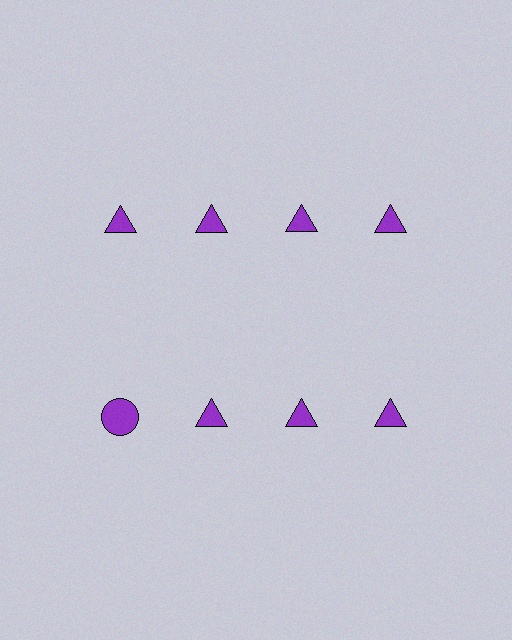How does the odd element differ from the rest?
It has a different shape: circle instead of triangle.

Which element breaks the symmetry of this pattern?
The purple circle in the second row, leftmost column breaks the symmetry. All other shapes are purple triangles.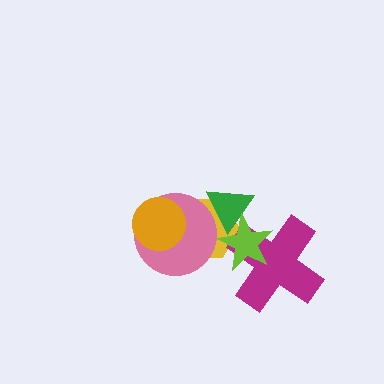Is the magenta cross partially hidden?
Yes, it is partially covered by another shape.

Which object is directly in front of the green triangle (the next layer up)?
The pink circle is directly in front of the green triangle.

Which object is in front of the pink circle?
The orange circle is in front of the pink circle.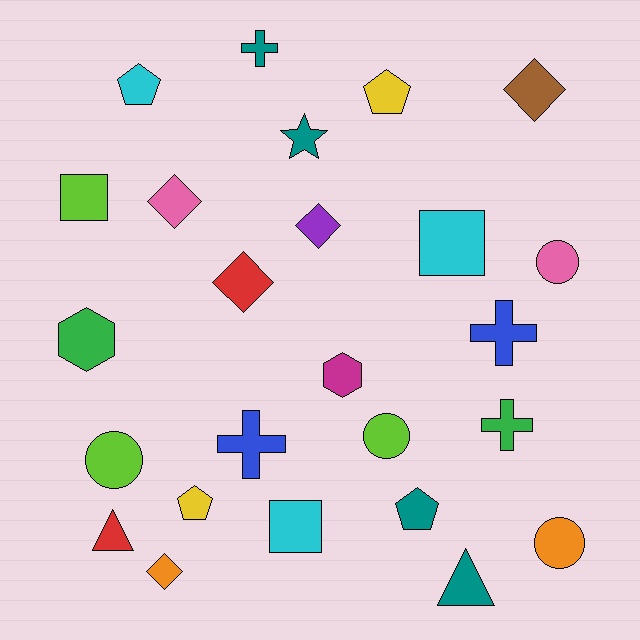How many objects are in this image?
There are 25 objects.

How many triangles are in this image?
There are 2 triangles.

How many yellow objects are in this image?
There are 2 yellow objects.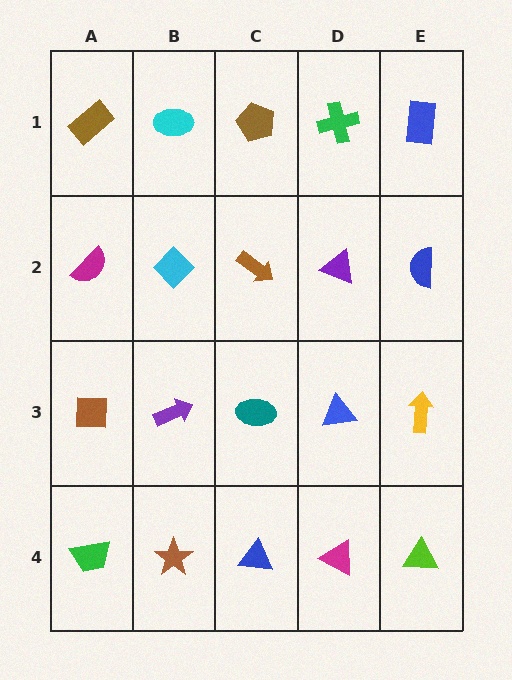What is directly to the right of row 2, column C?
A purple triangle.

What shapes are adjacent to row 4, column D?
A blue triangle (row 3, column D), a blue triangle (row 4, column C), a lime triangle (row 4, column E).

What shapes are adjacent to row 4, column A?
A brown square (row 3, column A), a brown star (row 4, column B).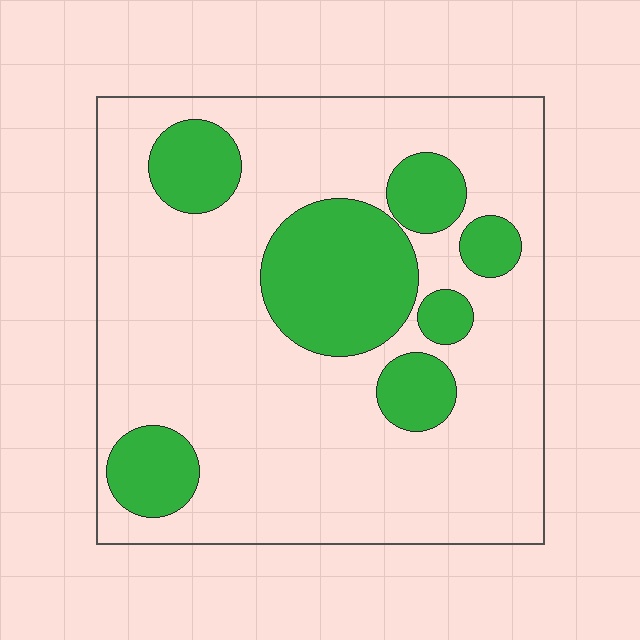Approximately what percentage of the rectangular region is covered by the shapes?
Approximately 25%.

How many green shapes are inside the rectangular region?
7.